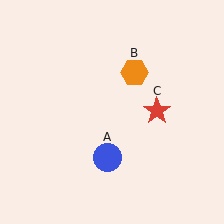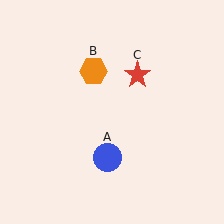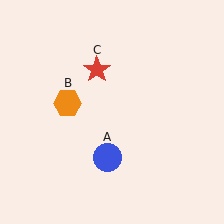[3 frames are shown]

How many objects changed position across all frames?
2 objects changed position: orange hexagon (object B), red star (object C).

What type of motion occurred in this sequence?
The orange hexagon (object B), red star (object C) rotated counterclockwise around the center of the scene.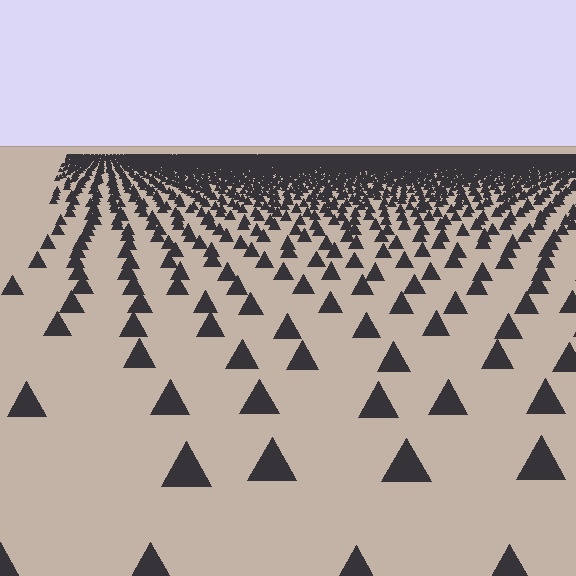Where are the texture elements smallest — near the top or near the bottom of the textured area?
Near the top.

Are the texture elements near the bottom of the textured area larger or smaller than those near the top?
Larger. Near the bottom, elements are closer to the viewer and appear at a bigger on-screen size.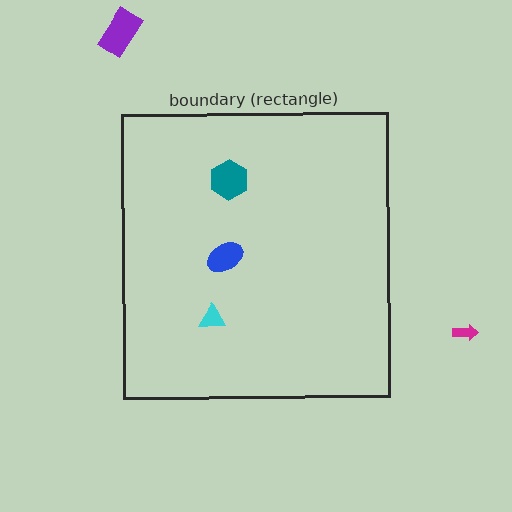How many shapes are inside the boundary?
3 inside, 2 outside.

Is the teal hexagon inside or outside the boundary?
Inside.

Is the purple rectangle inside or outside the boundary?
Outside.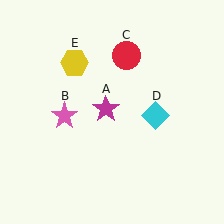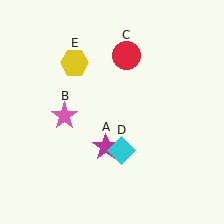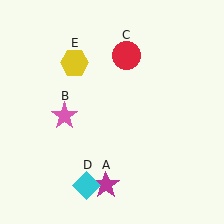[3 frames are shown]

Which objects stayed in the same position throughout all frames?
Pink star (object B) and red circle (object C) and yellow hexagon (object E) remained stationary.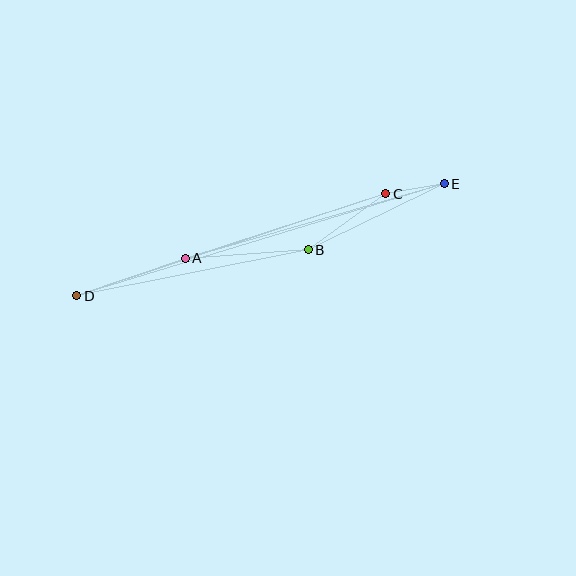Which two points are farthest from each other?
Points D and E are farthest from each other.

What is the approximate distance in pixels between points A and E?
The distance between A and E is approximately 270 pixels.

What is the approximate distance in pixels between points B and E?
The distance between B and E is approximately 152 pixels.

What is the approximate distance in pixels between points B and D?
The distance between B and D is approximately 236 pixels.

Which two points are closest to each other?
Points C and E are closest to each other.